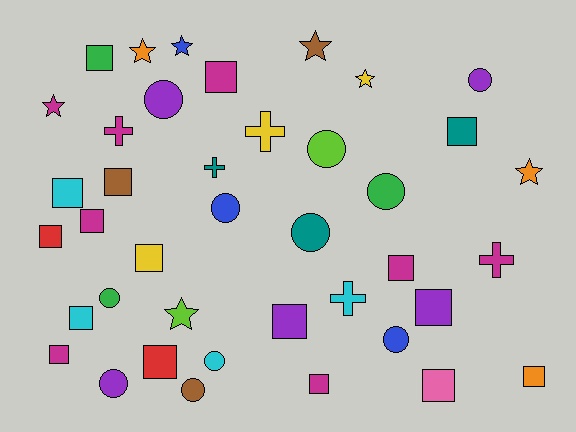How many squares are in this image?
There are 17 squares.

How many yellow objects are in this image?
There are 3 yellow objects.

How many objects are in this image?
There are 40 objects.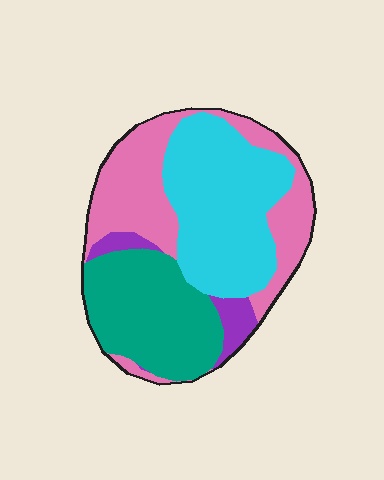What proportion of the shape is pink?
Pink takes up about one third (1/3) of the shape.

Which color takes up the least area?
Purple, at roughly 5%.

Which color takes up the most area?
Cyan, at roughly 35%.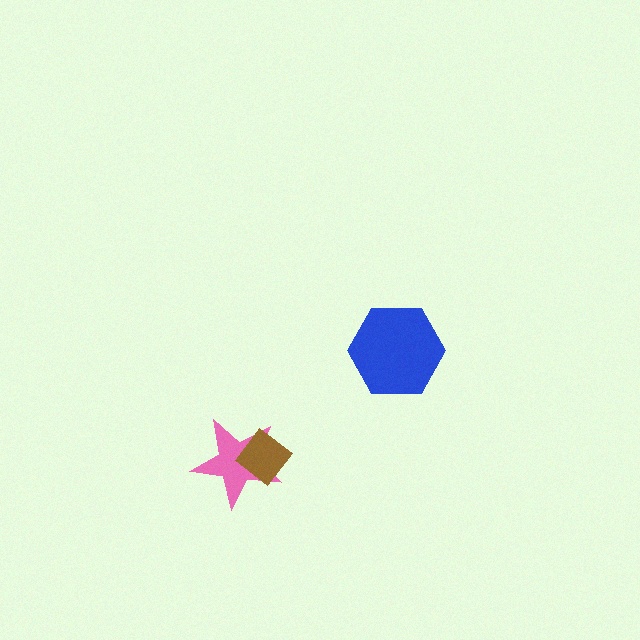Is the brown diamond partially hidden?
No, no other shape covers it.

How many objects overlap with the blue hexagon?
0 objects overlap with the blue hexagon.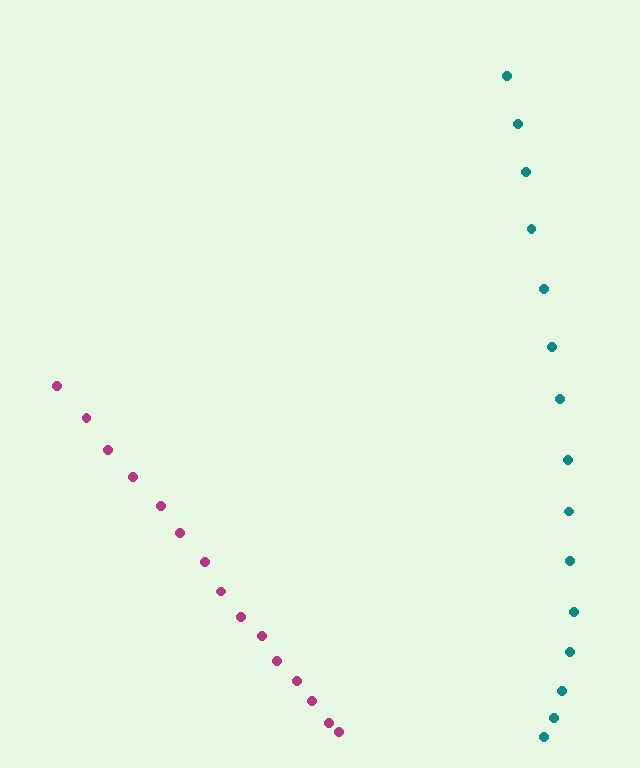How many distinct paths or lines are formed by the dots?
There are 2 distinct paths.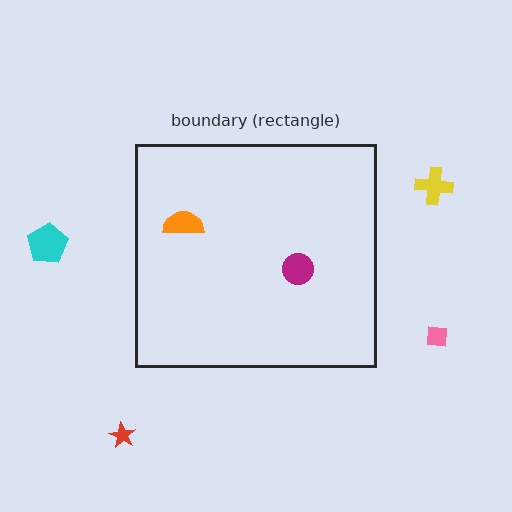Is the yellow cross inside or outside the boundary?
Outside.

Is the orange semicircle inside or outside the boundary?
Inside.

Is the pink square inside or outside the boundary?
Outside.